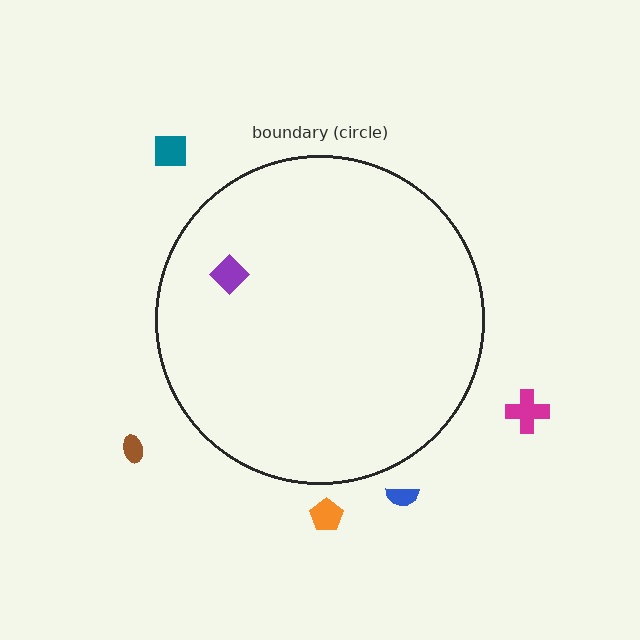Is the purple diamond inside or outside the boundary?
Inside.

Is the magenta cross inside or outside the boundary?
Outside.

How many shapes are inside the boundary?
1 inside, 5 outside.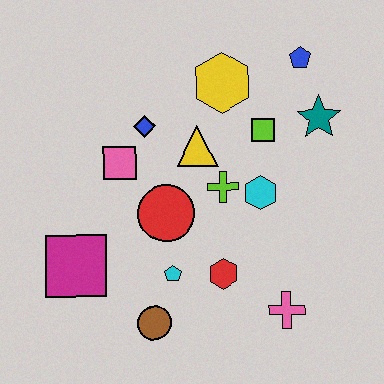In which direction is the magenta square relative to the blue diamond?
The magenta square is below the blue diamond.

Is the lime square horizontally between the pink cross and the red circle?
Yes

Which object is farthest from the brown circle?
The blue pentagon is farthest from the brown circle.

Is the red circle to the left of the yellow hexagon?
Yes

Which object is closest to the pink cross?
The red hexagon is closest to the pink cross.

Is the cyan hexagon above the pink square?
No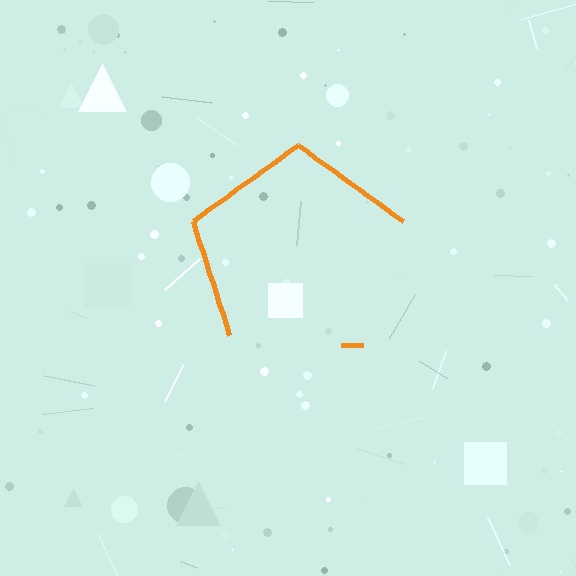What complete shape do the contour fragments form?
The contour fragments form a pentagon.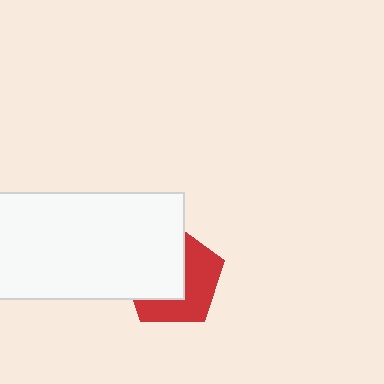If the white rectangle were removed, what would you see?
You would see the complete red pentagon.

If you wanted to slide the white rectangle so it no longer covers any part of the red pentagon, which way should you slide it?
Slide it toward the upper-left — that is the most direct way to separate the two shapes.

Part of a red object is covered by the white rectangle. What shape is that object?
It is a pentagon.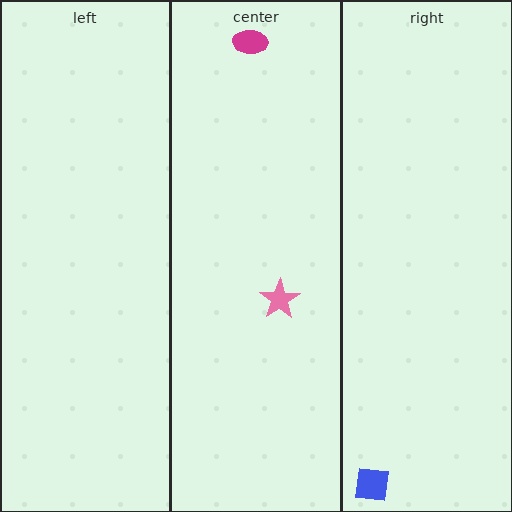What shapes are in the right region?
The blue square.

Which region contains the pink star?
The center region.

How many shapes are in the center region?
2.